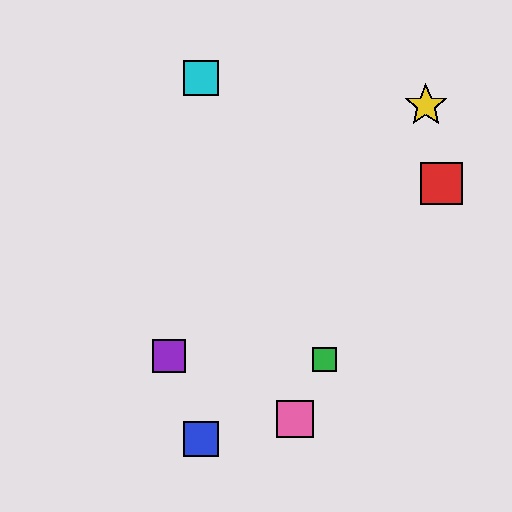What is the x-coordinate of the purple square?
The purple square is at x≈169.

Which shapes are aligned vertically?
The blue square, the orange square, the cyan square are aligned vertically.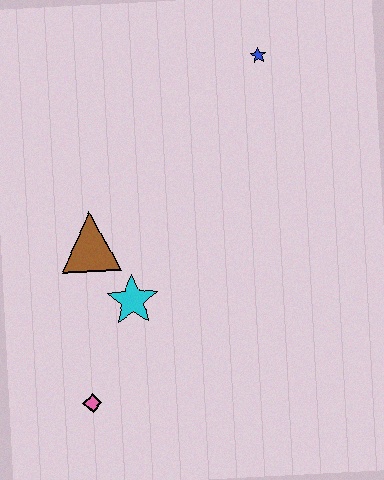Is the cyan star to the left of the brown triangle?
No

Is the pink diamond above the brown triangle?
No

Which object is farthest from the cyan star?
The blue star is farthest from the cyan star.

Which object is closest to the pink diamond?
The cyan star is closest to the pink diamond.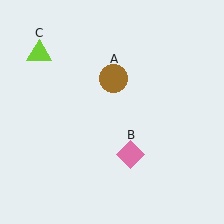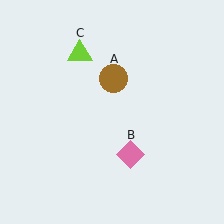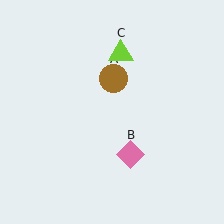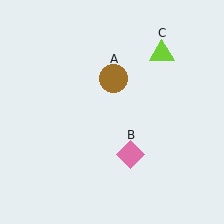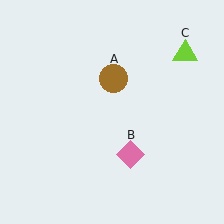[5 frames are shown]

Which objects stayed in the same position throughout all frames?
Brown circle (object A) and pink diamond (object B) remained stationary.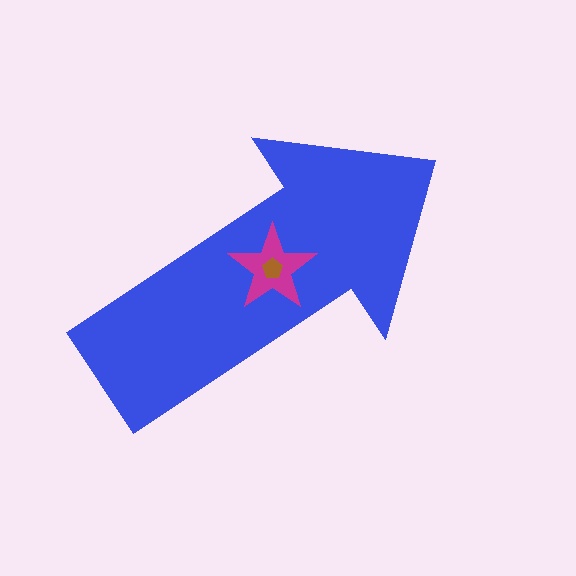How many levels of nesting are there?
3.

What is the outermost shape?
The blue arrow.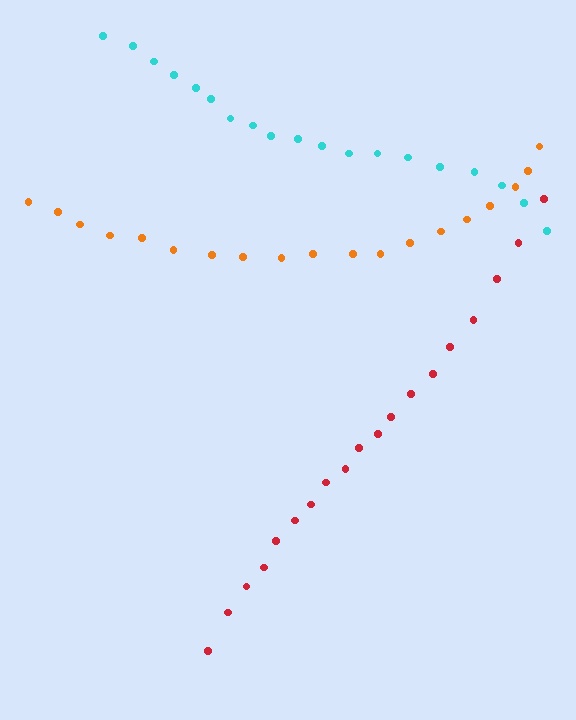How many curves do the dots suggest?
There are 3 distinct paths.